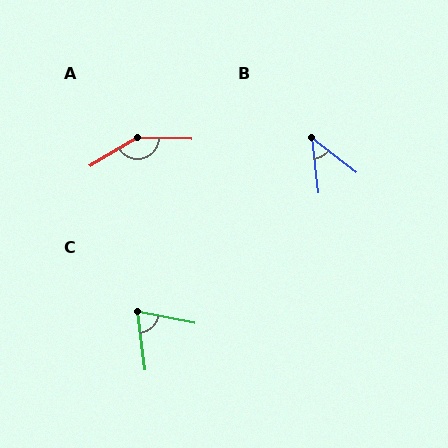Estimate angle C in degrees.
Approximately 71 degrees.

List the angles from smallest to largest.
B (46°), C (71°), A (148°).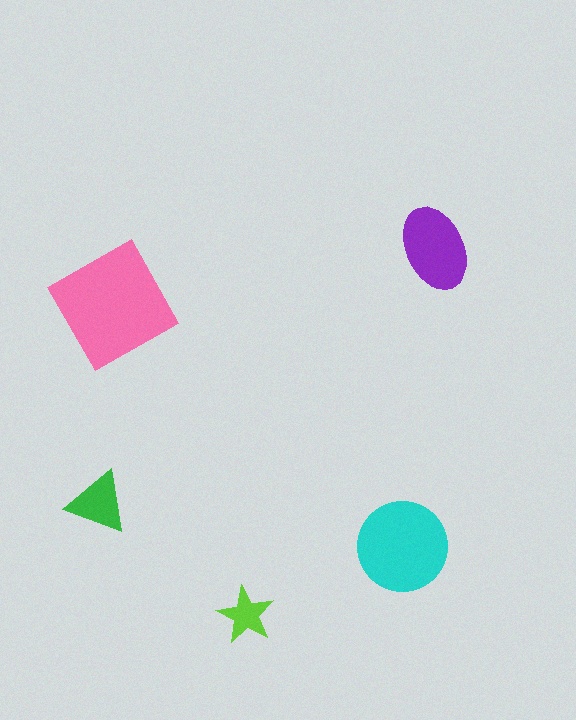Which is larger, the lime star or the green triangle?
The green triangle.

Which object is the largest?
The pink square.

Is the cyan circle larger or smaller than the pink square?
Smaller.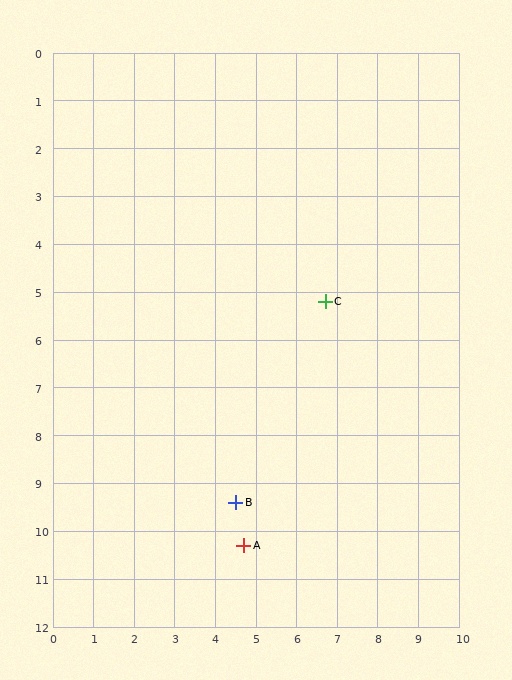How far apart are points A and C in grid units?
Points A and C are about 5.5 grid units apart.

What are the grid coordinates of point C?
Point C is at approximately (6.7, 5.2).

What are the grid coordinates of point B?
Point B is at approximately (4.5, 9.4).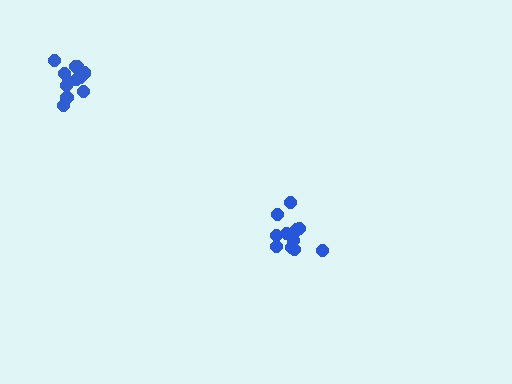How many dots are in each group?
Group 1: 12 dots, Group 2: 12 dots (24 total).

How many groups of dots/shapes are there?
There are 2 groups.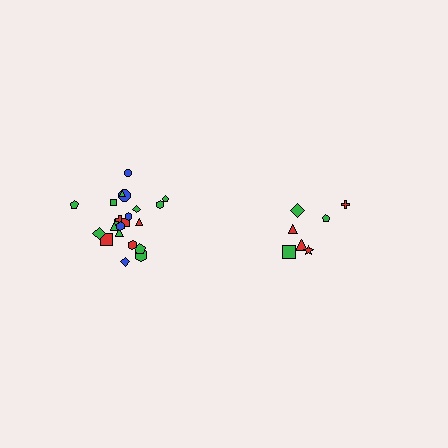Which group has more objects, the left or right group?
The left group.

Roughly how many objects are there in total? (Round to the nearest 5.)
Roughly 30 objects in total.